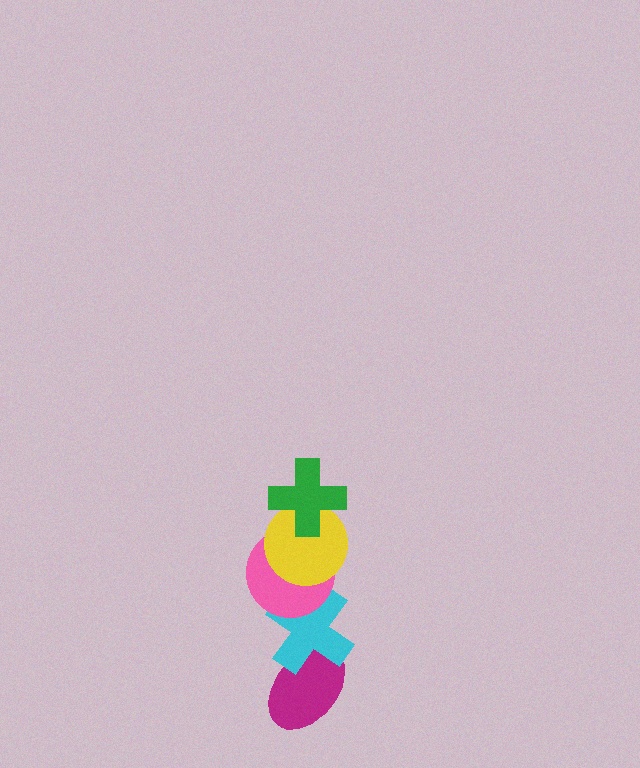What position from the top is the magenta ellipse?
The magenta ellipse is 5th from the top.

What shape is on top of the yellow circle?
The green cross is on top of the yellow circle.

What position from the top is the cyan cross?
The cyan cross is 4th from the top.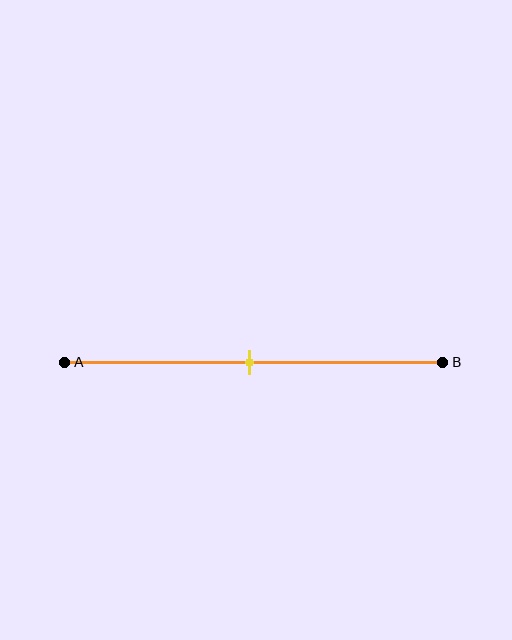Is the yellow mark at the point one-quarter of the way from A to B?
No, the mark is at about 50% from A, not at the 25% one-quarter point.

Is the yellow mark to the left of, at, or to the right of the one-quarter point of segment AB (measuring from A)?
The yellow mark is to the right of the one-quarter point of segment AB.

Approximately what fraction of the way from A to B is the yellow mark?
The yellow mark is approximately 50% of the way from A to B.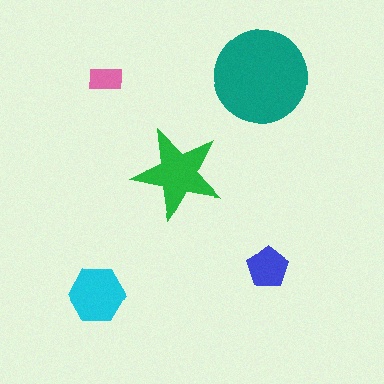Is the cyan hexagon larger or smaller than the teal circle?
Smaller.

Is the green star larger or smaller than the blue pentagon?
Larger.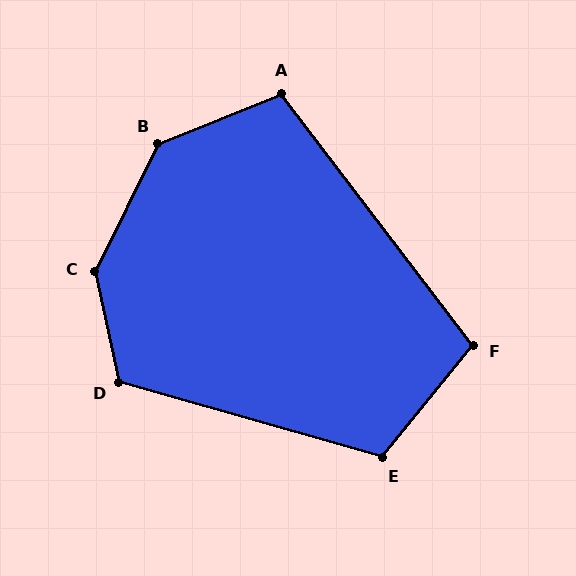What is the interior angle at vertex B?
Approximately 138 degrees (obtuse).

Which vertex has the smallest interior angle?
F, at approximately 104 degrees.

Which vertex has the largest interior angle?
C, at approximately 141 degrees.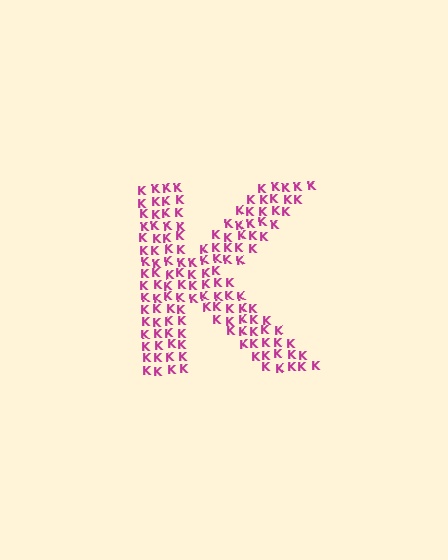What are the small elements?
The small elements are letter K's.